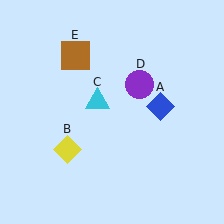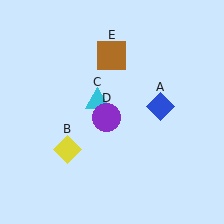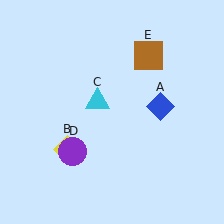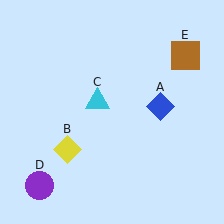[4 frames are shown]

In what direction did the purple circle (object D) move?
The purple circle (object D) moved down and to the left.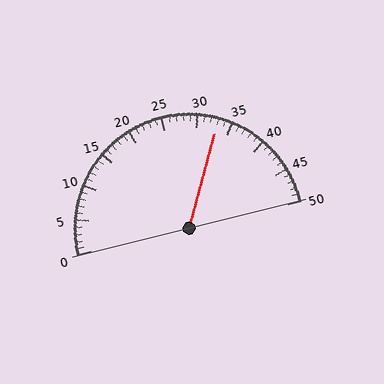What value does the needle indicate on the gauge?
The needle indicates approximately 33.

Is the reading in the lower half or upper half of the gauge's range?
The reading is in the upper half of the range (0 to 50).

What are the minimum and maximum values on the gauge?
The gauge ranges from 0 to 50.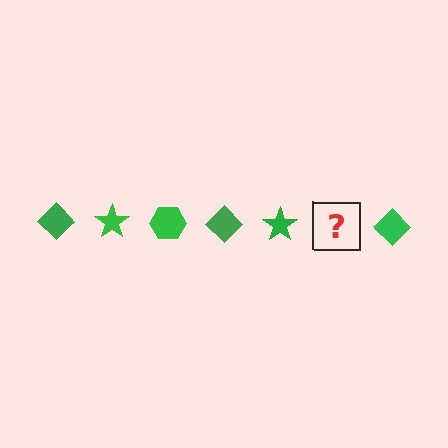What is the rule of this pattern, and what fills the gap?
The rule is that the pattern cycles through diamond, star, hexagon shapes in green. The gap should be filled with a green hexagon.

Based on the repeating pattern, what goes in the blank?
The blank should be a green hexagon.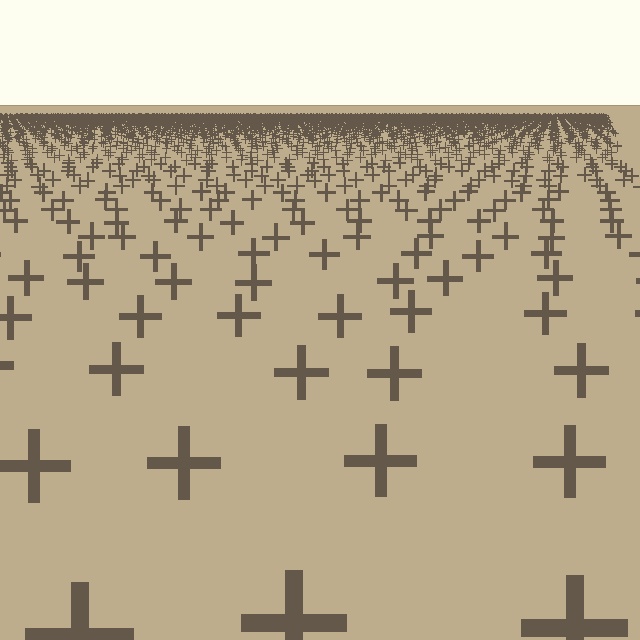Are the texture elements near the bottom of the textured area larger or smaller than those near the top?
Larger. Near the bottom, elements are closer to the viewer and appear at a bigger on-screen size.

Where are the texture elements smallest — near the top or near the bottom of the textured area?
Near the top.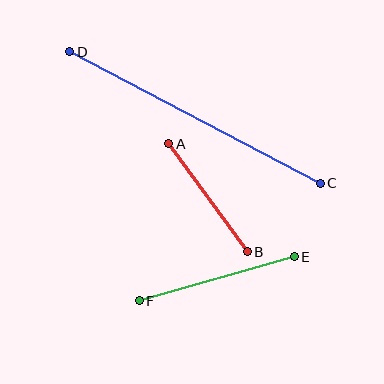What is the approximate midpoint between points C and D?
The midpoint is at approximately (195, 118) pixels.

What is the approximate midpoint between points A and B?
The midpoint is at approximately (208, 198) pixels.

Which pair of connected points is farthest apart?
Points C and D are farthest apart.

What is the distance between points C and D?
The distance is approximately 283 pixels.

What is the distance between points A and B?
The distance is approximately 134 pixels.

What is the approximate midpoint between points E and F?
The midpoint is at approximately (217, 279) pixels.